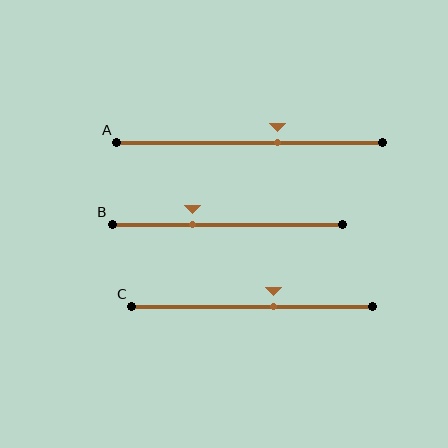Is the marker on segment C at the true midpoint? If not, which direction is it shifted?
No, the marker on segment C is shifted to the right by about 9% of the segment length.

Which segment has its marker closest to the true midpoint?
Segment C has its marker closest to the true midpoint.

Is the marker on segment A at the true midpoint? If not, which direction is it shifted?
No, the marker on segment A is shifted to the right by about 11% of the segment length.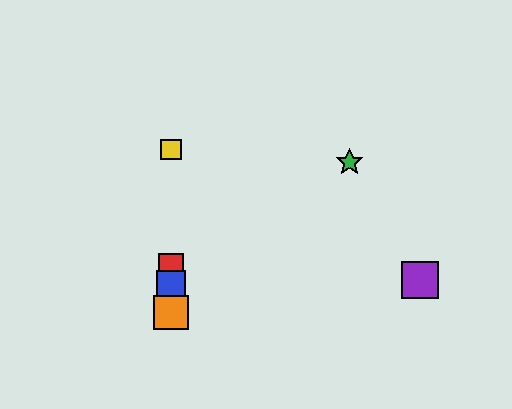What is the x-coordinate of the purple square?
The purple square is at x≈420.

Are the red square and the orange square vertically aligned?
Yes, both are at x≈171.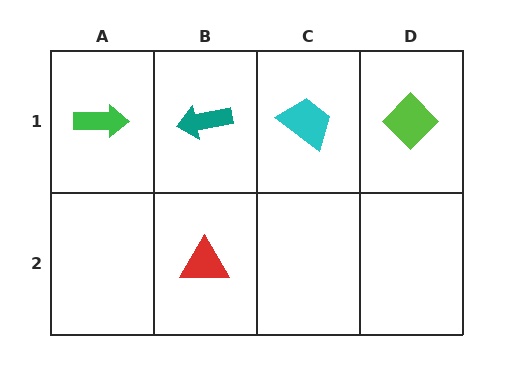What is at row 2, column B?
A red triangle.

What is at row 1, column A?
A green arrow.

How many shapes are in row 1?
4 shapes.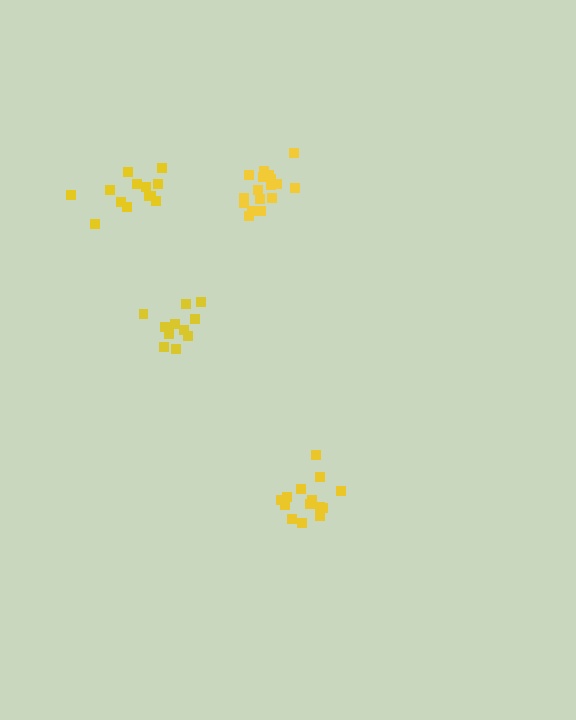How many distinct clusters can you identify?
There are 4 distinct clusters.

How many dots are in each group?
Group 1: 17 dots, Group 2: 14 dots, Group 3: 13 dots, Group 4: 12 dots (56 total).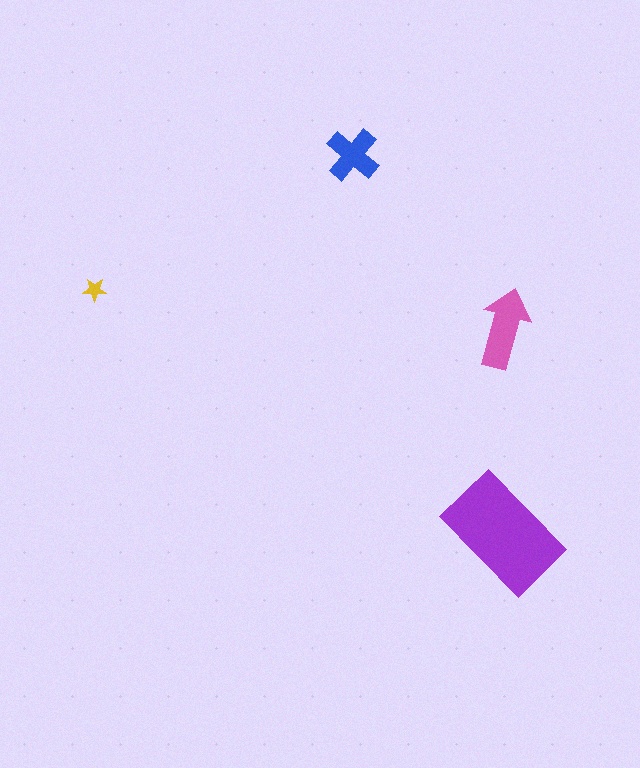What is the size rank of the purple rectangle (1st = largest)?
1st.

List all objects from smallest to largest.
The yellow star, the blue cross, the pink arrow, the purple rectangle.